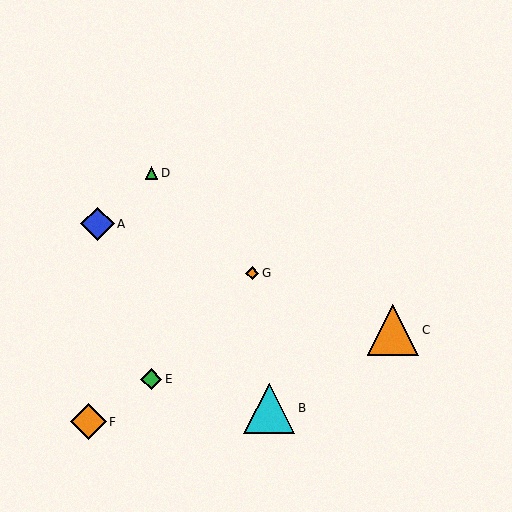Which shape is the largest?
The orange triangle (labeled C) is the largest.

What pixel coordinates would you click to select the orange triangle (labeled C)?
Click at (393, 330) to select the orange triangle C.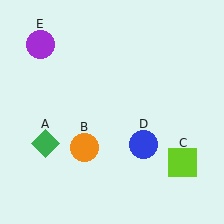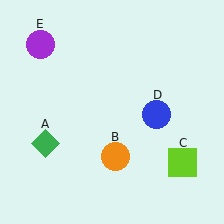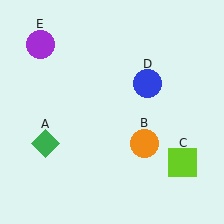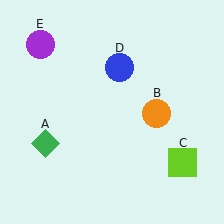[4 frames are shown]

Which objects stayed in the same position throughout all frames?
Green diamond (object A) and lime square (object C) and purple circle (object E) remained stationary.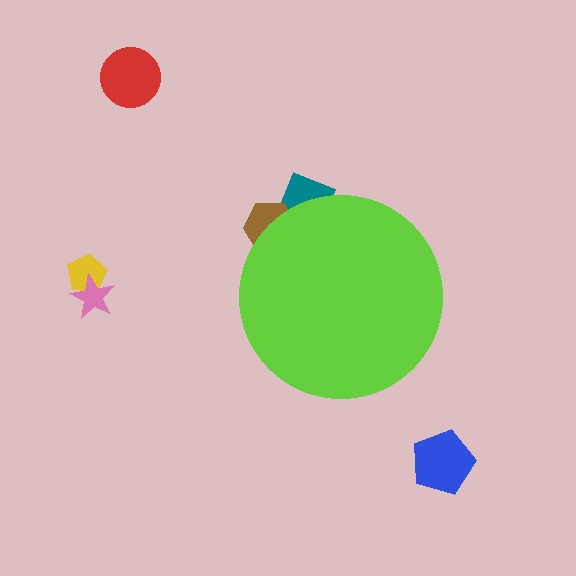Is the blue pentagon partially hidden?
No, the blue pentagon is fully visible.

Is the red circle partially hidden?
No, the red circle is fully visible.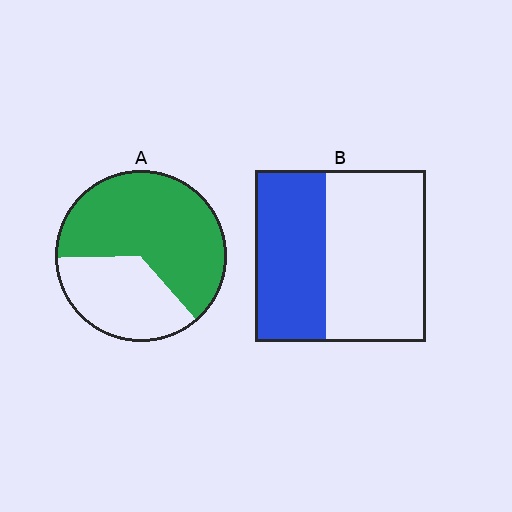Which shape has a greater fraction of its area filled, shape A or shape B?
Shape A.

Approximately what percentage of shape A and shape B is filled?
A is approximately 65% and B is approximately 40%.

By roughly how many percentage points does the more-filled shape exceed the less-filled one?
By roughly 20 percentage points (A over B).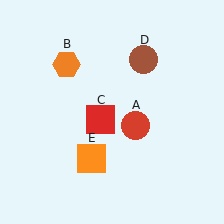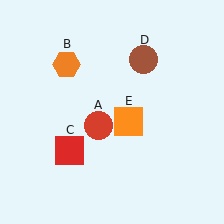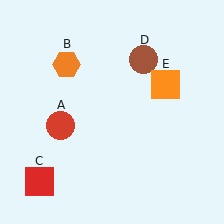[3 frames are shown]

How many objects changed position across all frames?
3 objects changed position: red circle (object A), red square (object C), orange square (object E).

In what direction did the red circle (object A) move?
The red circle (object A) moved left.